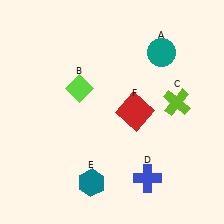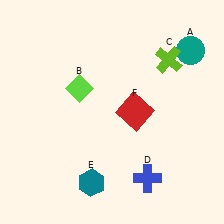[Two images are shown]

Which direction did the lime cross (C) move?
The lime cross (C) moved up.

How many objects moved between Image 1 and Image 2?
2 objects moved between the two images.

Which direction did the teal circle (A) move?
The teal circle (A) moved right.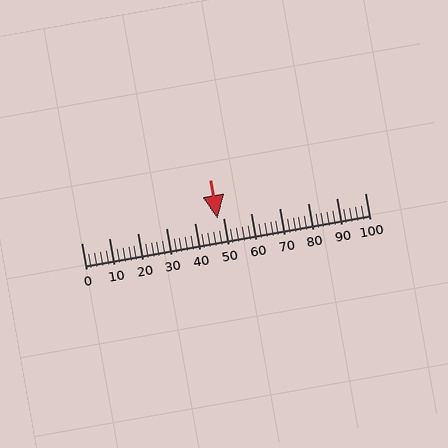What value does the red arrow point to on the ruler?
The red arrow points to approximately 48.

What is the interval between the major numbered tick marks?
The major tick marks are spaced 10 units apart.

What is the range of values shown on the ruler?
The ruler shows values from 0 to 100.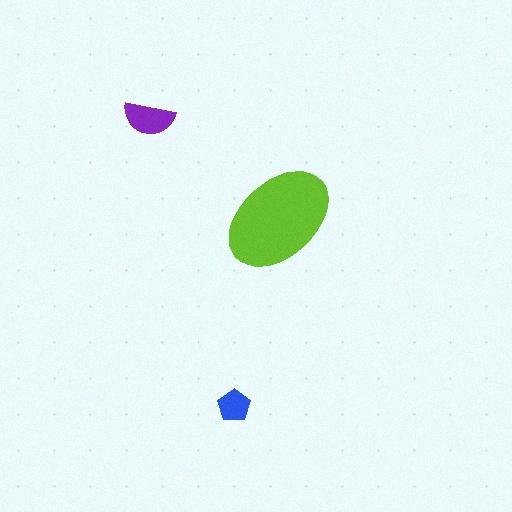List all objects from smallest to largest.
The blue pentagon, the purple semicircle, the lime ellipse.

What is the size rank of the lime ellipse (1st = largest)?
1st.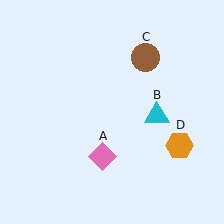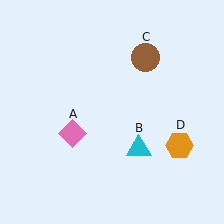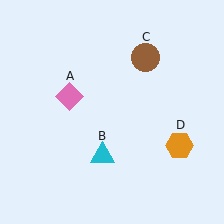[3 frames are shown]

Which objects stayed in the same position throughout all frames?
Brown circle (object C) and orange hexagon (object D) remained stationary.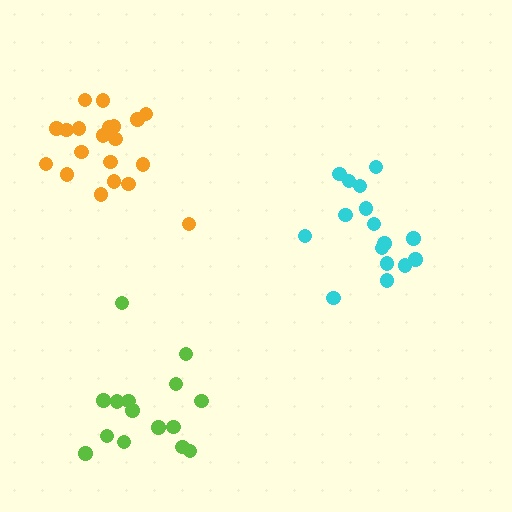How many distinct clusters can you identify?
There are 3 distinct clusters.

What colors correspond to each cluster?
The clusters are colored: orange, lime, cyan.